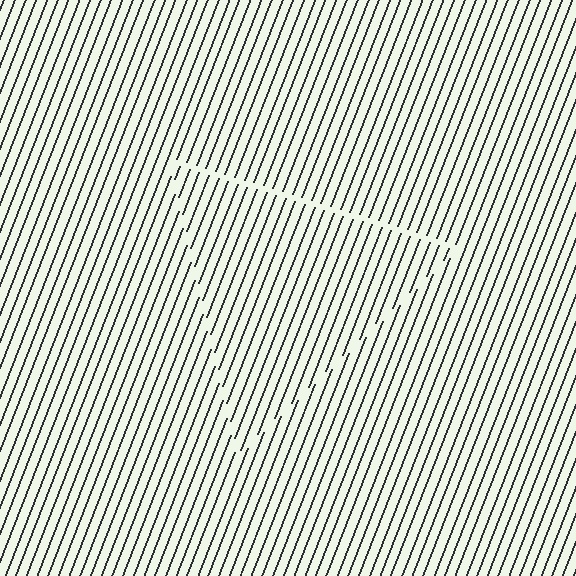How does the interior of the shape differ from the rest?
The interior of the shape contains the same grating, shifted by half a period — the contour is defined by the phase discontinuity where line-ends from the inner and outer gratings abut.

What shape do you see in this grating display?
An illusory triangle. The interior of the shape contains the same grating, shifted by half a period — the contour is defined by the phase discontinuity where line-ends from the inner and outer gratings abut.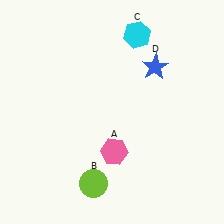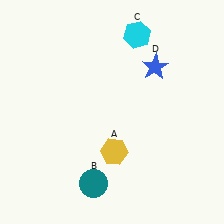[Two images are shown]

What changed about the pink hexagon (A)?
In Image 1, A is pink. In Image 2, it changed to yellow.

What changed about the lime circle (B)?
In Image 1, B is lime. In Image 2, it changed to teal.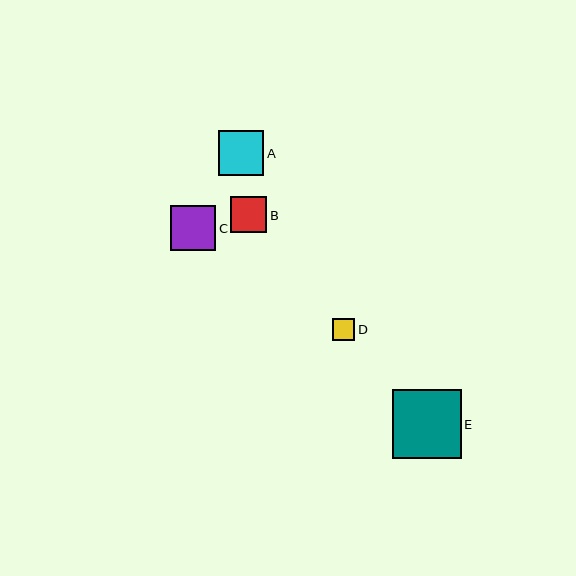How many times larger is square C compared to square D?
Square C is approximately 2.1 times the size of square D.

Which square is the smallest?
Square D is the smallest with a size of approximately 22 pixels.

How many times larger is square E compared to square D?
Square E is approximately 3.1 times the size of square D.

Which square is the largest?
Square E is the largest with a size of approximately 69 pixels.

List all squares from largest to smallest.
From largest to smallest: E, C, A, B, D.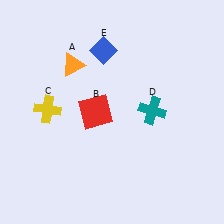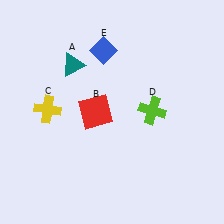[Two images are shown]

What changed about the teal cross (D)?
In Image 1, D is teal. In Image 2, it changed to lime.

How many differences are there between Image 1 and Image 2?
There are 2 differences between the two images.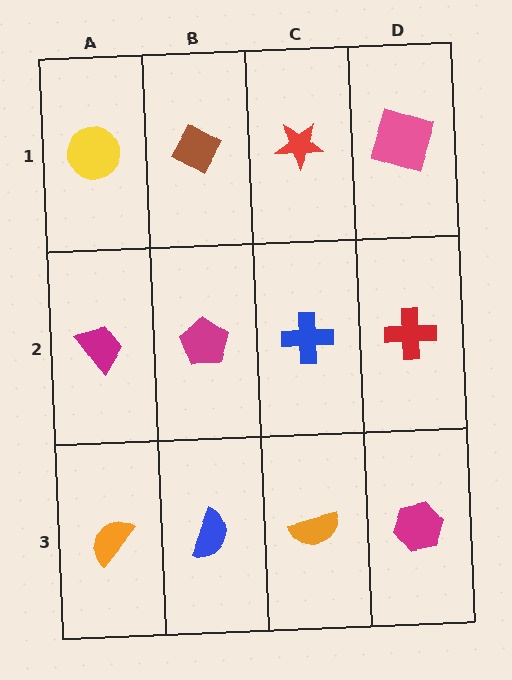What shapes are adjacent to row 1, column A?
A magenta trapezoid (row 2, column A), a brown diamond (row 1, column B).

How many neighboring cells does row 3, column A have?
2.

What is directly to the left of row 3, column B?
An orange semicircle.